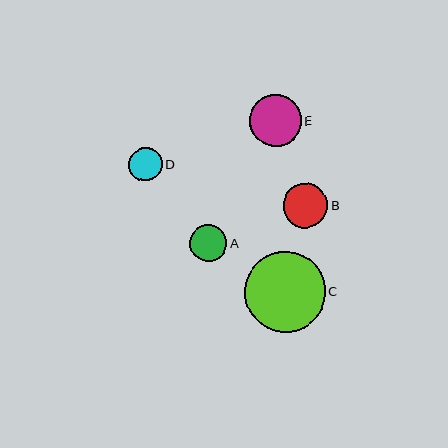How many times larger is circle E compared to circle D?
Circle E is approximately 1.6 times the size of circle D.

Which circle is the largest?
Circle C is the largest with a size of approximately 81 pixels.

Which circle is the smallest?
Circle D is the smallest with a size of approximately 34 pixels.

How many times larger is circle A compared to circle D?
Circle A is approximately 1.1 times the size of circle D.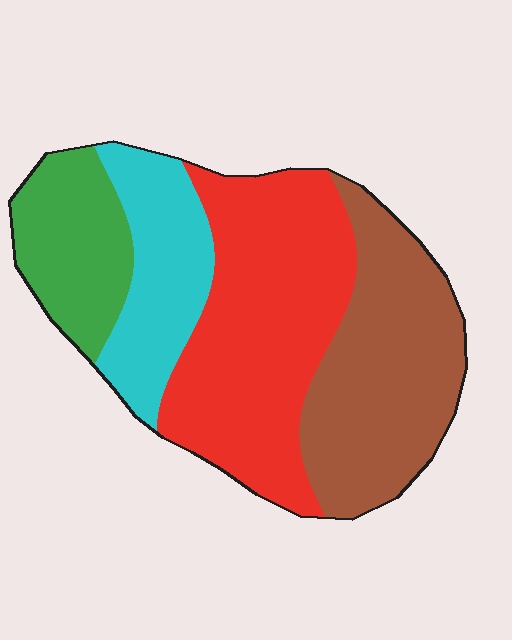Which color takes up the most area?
Red, at roughly 35%.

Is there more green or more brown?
Brown.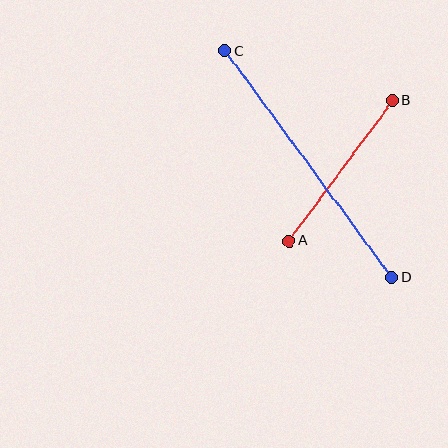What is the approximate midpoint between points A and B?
The midpoint is at approximately (341, 171) pixels.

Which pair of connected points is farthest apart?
Points C and D are farthest apart.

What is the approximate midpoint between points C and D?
The midpoint is at approximately (308, 164) pixels.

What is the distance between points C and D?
The distance is approximately 282 pixels.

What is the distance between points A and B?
The distance is approximately 174 pixels.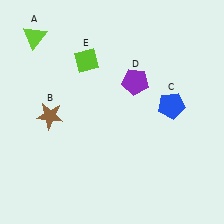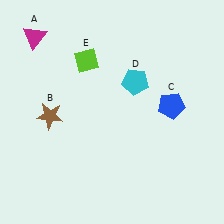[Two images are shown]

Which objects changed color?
A changed from lime to magenta. D changed from purple to cyan.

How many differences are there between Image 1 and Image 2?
There are 2 differences between the two images.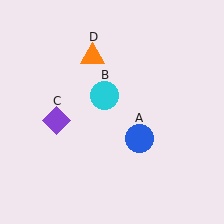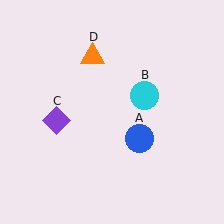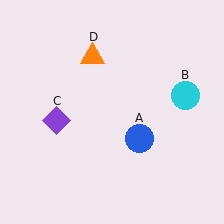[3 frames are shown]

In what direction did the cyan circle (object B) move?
The cyan circle (object B) moved right.